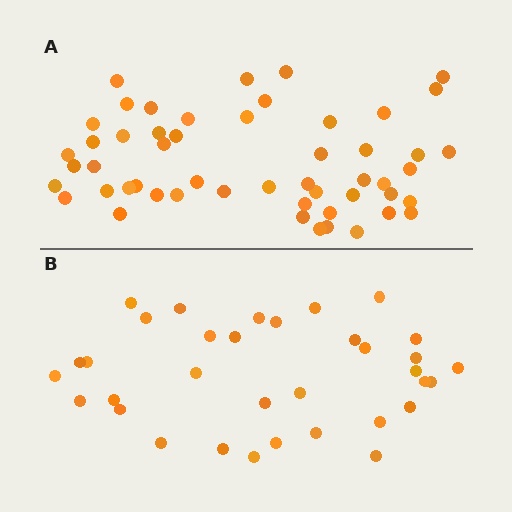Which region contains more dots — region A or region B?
Region A (the top region) has more dots.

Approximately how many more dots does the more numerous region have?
Region A has approximately 20 more dots than region B.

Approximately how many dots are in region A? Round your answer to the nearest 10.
About 50 dots. (The exact count is 52, which rounds to 50.)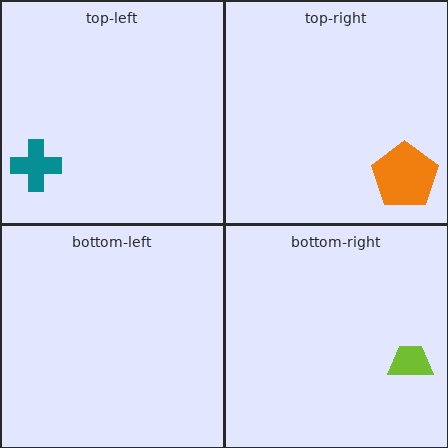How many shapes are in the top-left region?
1.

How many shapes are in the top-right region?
1.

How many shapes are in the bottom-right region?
1.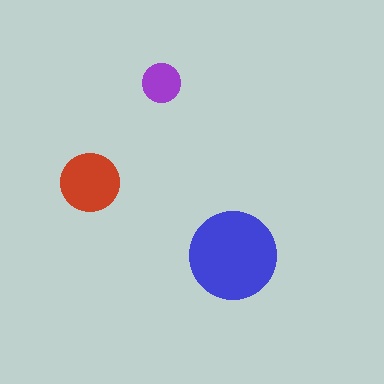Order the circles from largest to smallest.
the blue one, the red one, the purple one.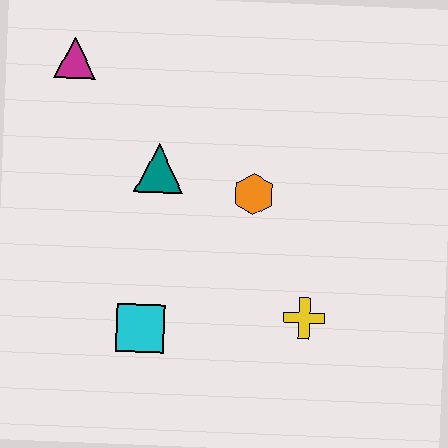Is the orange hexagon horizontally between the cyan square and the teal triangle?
No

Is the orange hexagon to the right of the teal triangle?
Yes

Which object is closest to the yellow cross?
The orange hexagon is closest to the yellow cross.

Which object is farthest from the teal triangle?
The yellow cross is farthest from the teal triangle.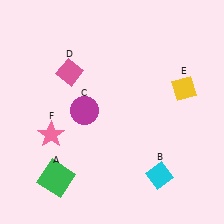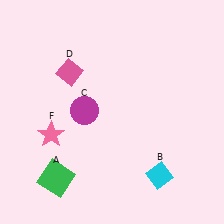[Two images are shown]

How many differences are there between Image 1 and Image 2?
There is 1 difference between the two images.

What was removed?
The yellow diamond (E) was removed in Image 2.